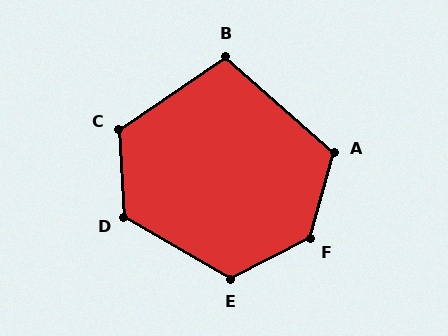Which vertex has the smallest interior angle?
B, at approximately 104 degrees.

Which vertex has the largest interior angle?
F, at approximately 133 degrees.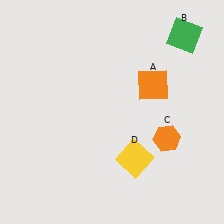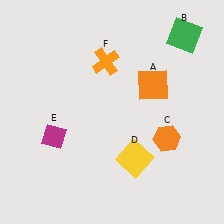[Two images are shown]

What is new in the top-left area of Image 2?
An orange cross (F) was added in the top-left area of Image 2.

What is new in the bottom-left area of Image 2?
A magenta diamond (E) was added in the bottom-left area of Image 2.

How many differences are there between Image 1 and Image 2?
There are 2 differences between the two images.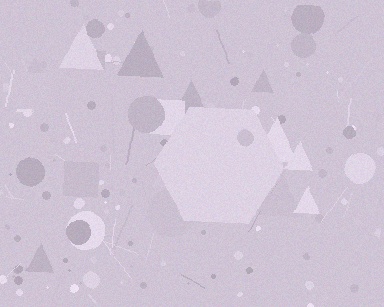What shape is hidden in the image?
A hexagon is hidden in the image.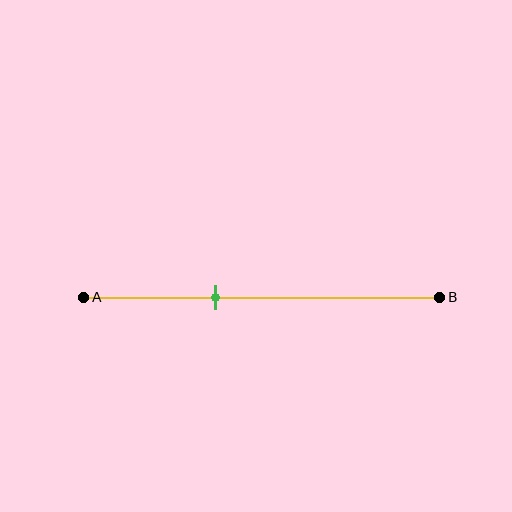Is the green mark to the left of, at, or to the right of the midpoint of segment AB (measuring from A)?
The green mark is to the left of the midpoint of segment AB.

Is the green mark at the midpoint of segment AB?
No, the mark is at about 35% from A, not at the 50% midpoint.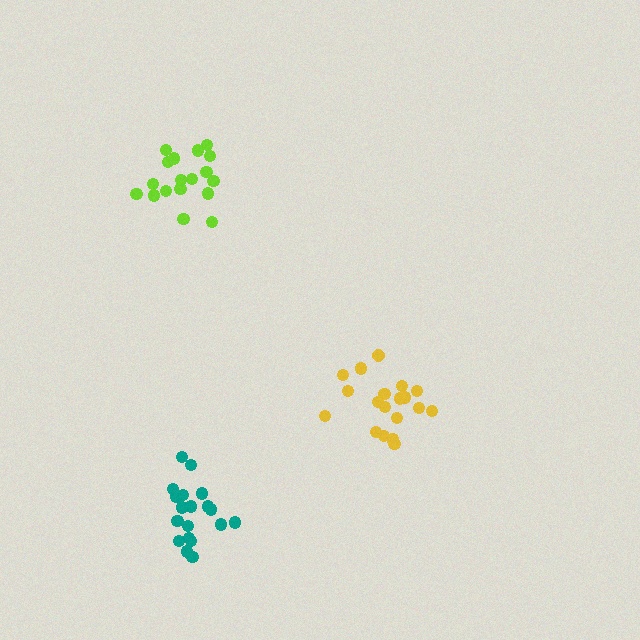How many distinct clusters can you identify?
There are 3 distinct clusters.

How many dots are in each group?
Group 1: 18 dots, Group 2: 19 dots, Group 3: 19 dots (56 total).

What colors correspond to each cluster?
The clusters are colored: lime, yellow, teal.